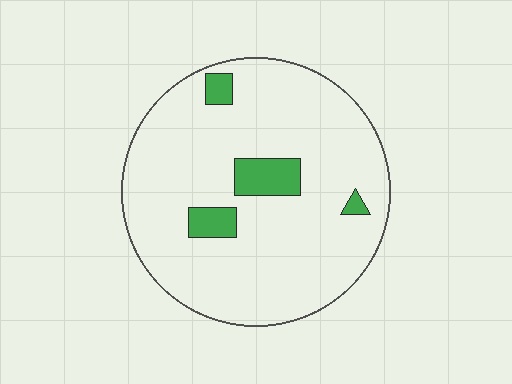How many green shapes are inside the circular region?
4.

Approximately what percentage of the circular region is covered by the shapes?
Approximately 10%.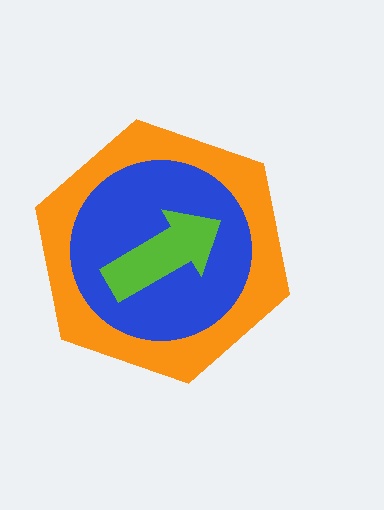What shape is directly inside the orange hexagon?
The blue circle.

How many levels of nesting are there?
3.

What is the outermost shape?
The orange hexagon.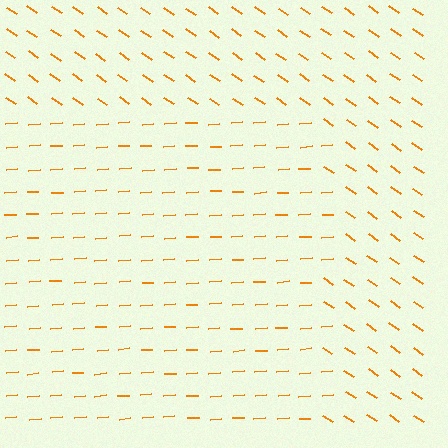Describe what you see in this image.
The image is filled with small orange line segments. A rectangle region in the image has lines oriented differently from the surrounding lines, creating a visible texture boundary.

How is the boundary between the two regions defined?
The boundary is defined purely by a change in line orientation (approximately 38 degrees difference). All lines are the same color and thickness.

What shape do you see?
I see a rectangle.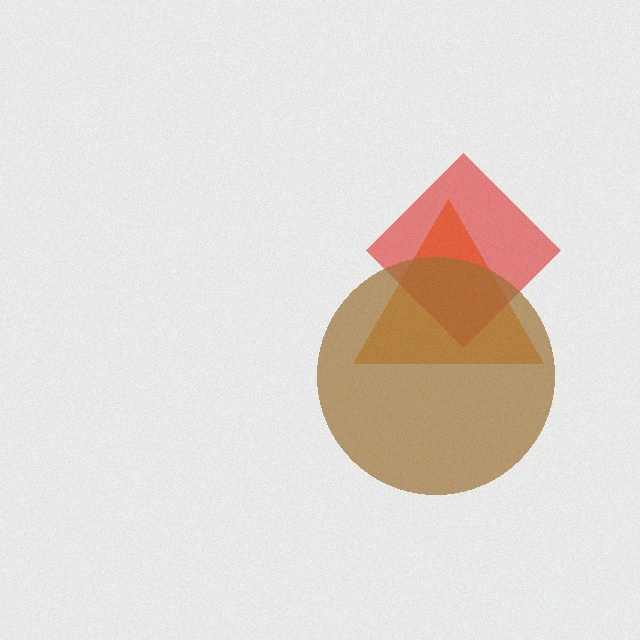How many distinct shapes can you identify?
There are 3 distinct shapes: an orange triangle, a red diamond, a brown circle.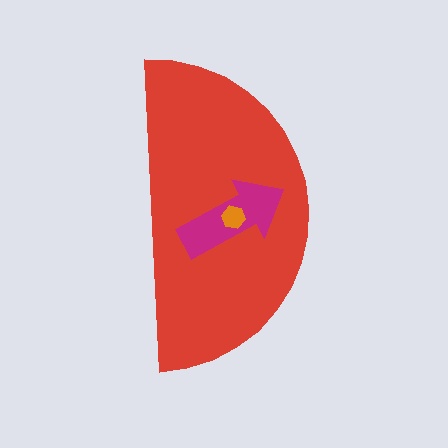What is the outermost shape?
The red semicircle.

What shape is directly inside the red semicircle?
The magenta arrow.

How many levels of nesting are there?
3.